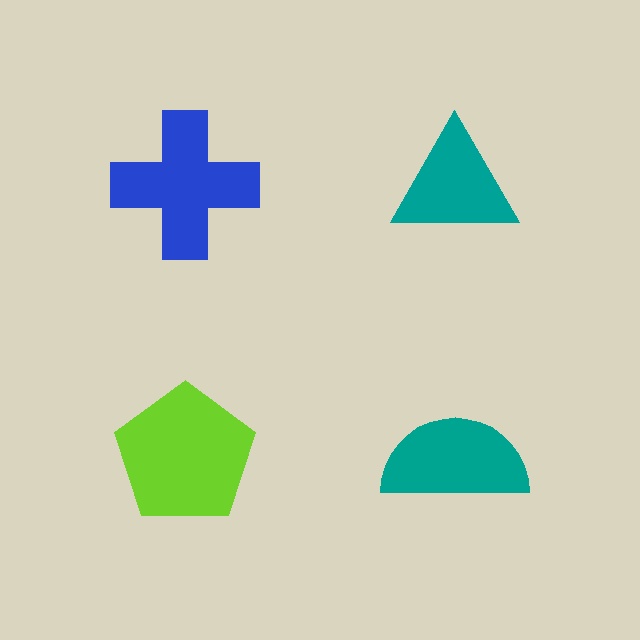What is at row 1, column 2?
A teal triangle.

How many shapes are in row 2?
2 shapes.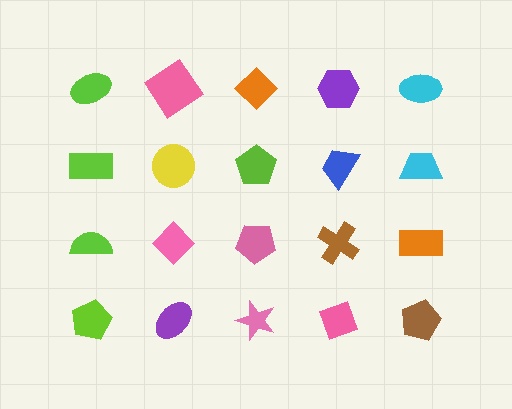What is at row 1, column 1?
A lime ellipse.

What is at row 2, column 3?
A lime pentagon.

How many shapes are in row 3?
5 shapes.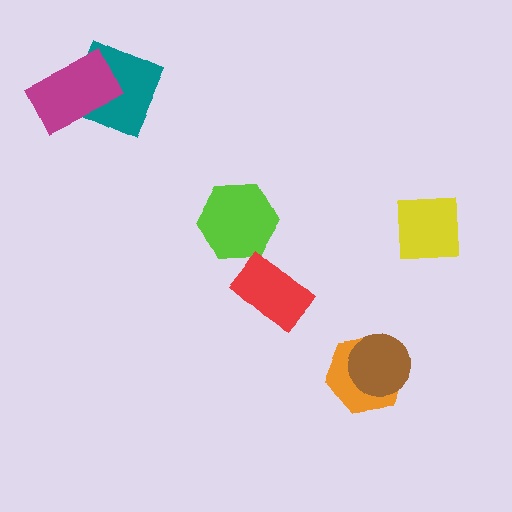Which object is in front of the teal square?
The magenta rectangle is in front of the teal square.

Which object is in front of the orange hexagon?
The brown circle is in front of the orange hexagon.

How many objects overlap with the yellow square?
0 objects overlap with the yellow square.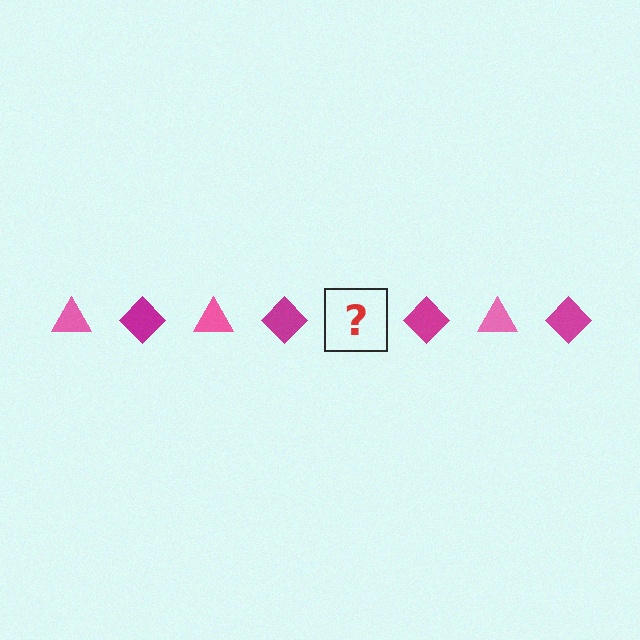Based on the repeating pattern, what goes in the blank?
The blank should be a pink triangle.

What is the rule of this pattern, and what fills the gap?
The rule is that the pattern alternates between pink triangle and magenta diamond. The gap should be filled with a pink triangle.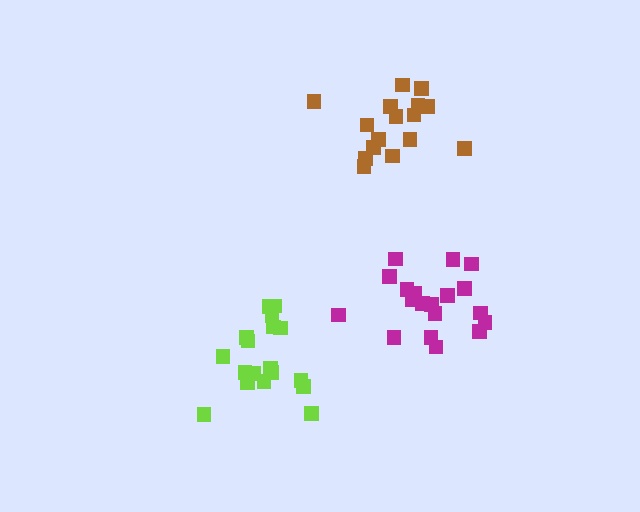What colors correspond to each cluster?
The clusters are colored: brown, magenta, lime.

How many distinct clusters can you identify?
There are 3 distinct clusters.